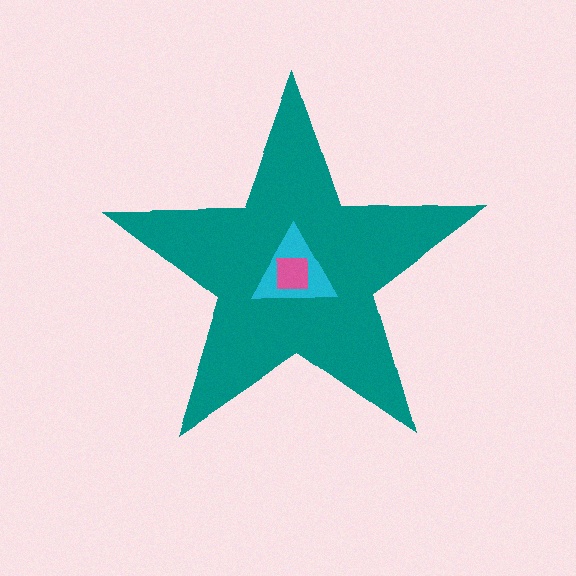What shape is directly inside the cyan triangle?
The pink square.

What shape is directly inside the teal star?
The cyan triangle.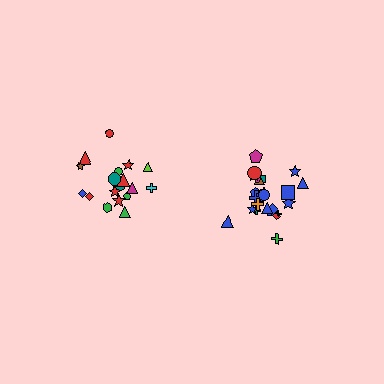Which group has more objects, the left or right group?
The right group.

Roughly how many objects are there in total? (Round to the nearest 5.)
Roughly 45 objects in total.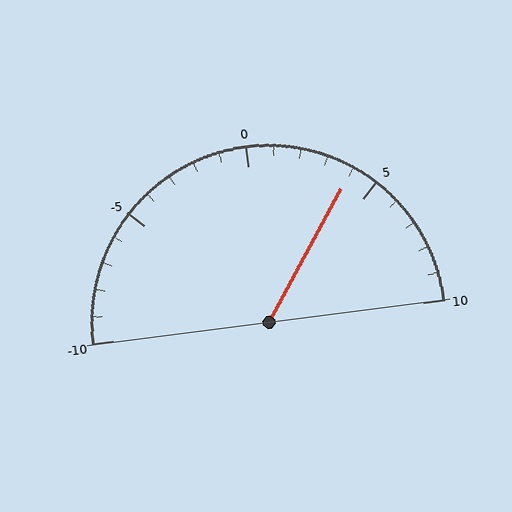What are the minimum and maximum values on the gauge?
The gauge ranges from -10 to 10.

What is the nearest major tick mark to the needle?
The nearest major tick mark is 5.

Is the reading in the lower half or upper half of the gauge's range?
The reading is in the upper half of the range (-10 to 10).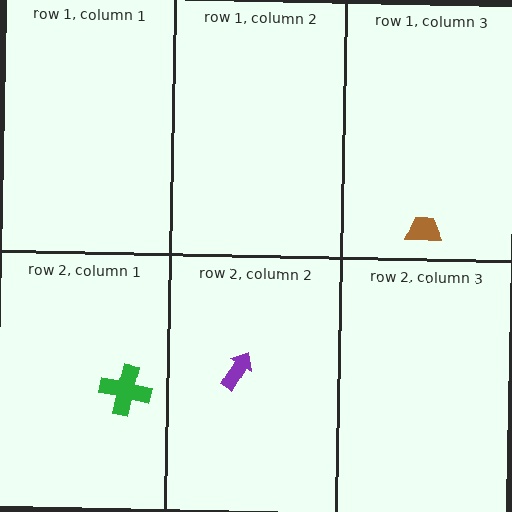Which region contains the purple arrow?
The row 2, column 2 region.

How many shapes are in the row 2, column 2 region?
1.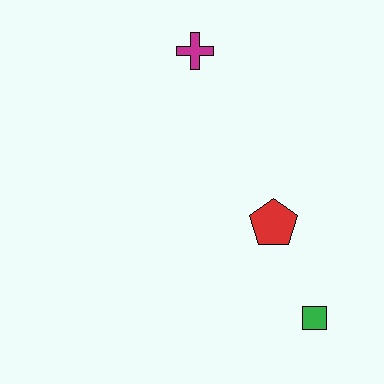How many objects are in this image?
There are 3 objects.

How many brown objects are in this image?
There are no brown objects.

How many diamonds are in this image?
There are no diamonds.